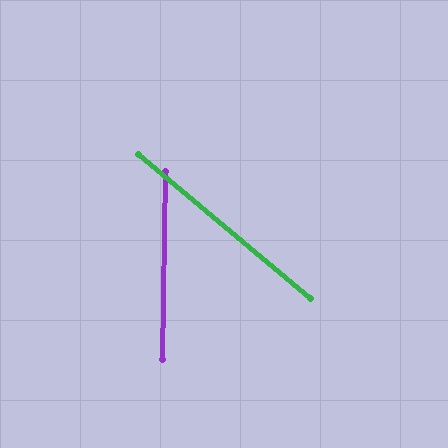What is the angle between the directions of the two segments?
Approximately 51 degrees.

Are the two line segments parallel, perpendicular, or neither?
Neither parallel nor perpendicular — they differ by about 51°.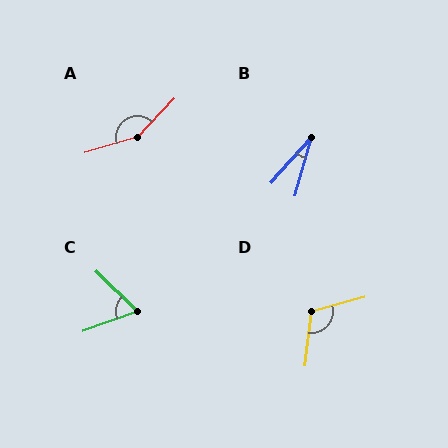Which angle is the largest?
A, at approximately 150 degrees.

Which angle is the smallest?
B, at approximately 26 degrees.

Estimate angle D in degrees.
Approximately 112 degrees.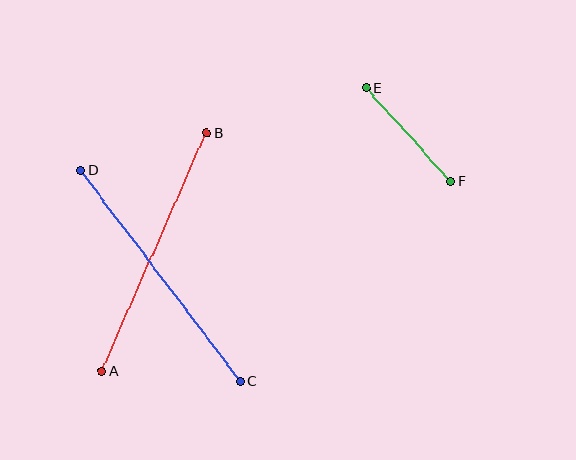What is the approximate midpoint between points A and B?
The midpoint is at approximately (154, 252) pixels.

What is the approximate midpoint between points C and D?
The midpoint is at approximately (160, 276) pixels.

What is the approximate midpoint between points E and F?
The midpoint is at approximately (408, 134) pixels.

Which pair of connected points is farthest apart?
Points C and D are farthest apart.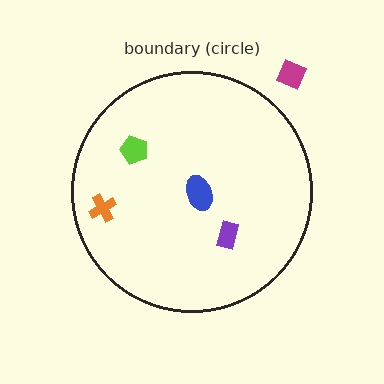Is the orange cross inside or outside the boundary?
Inside.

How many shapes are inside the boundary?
4 inside, 1 outside.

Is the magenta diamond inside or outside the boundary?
Outside.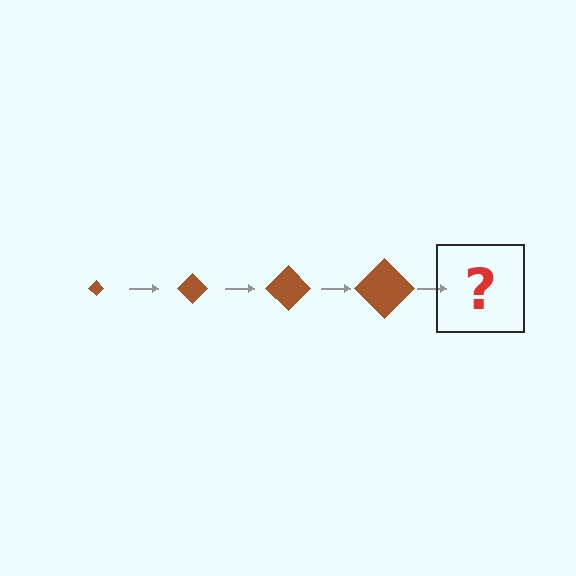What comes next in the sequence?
The next element should be a brown diamond, larger than the previous one.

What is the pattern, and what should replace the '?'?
The pattern is that the diamond gets progressively larger each step. The '?' should be a brown diamond, larger than the previous one.